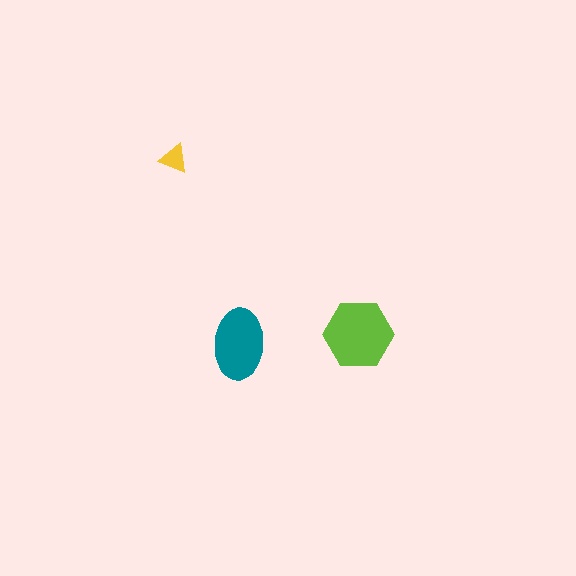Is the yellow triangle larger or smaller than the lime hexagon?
Smaller.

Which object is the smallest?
The yellow triangle.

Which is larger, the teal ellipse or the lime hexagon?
The lime hexagon.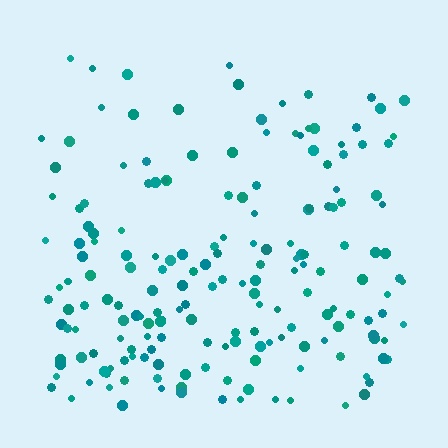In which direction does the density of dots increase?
From top to bottom, with the bottom side densest.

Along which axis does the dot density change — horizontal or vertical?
Vertical.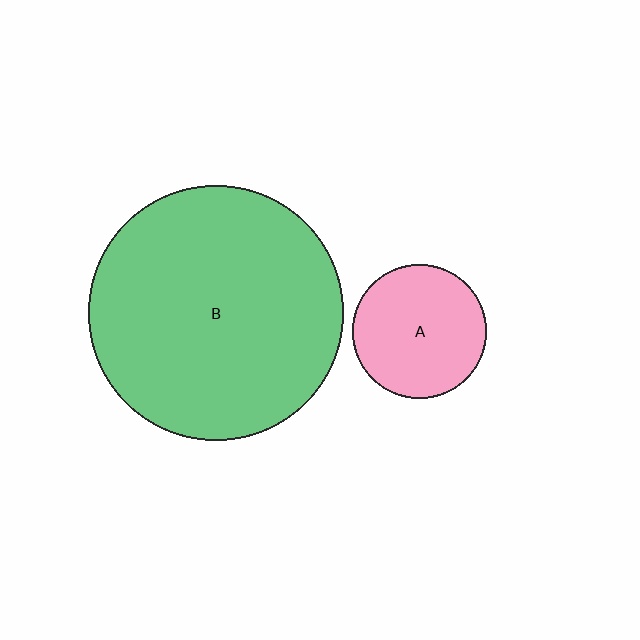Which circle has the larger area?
Circle B (green).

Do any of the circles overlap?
No, none of the circles overlap.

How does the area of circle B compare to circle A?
Approximately 3.6 times.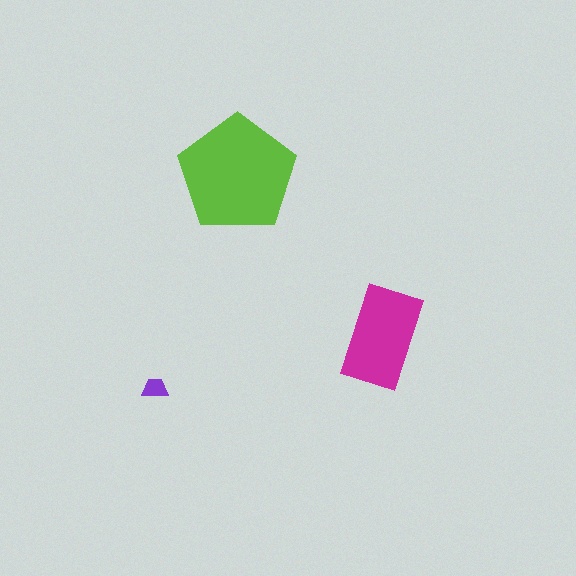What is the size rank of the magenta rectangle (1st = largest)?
2nd.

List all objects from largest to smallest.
The lime pentagon, the magenta rectangle, the purple trapezoid.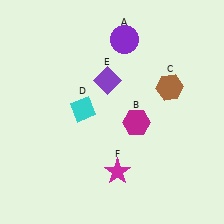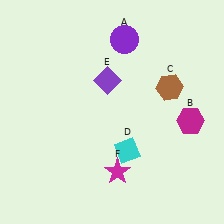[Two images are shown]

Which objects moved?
The objects that moved are: the magenta hexagon (B), the cyan diamond (D).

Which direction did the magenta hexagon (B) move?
The magenta hexagon (B) moved right.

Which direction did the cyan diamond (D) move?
The cyan diamond (D) moved right.